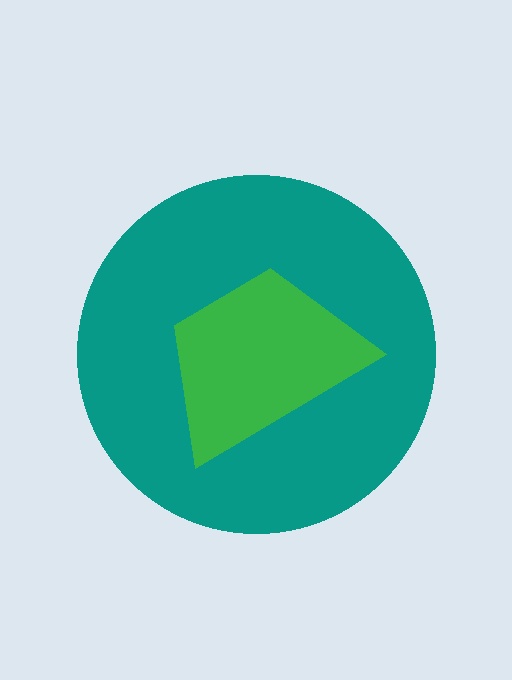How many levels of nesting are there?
2.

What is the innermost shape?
The green trapezoid.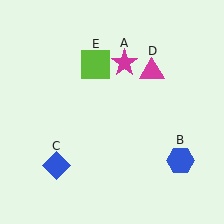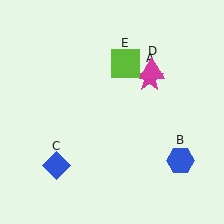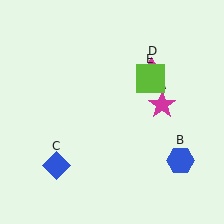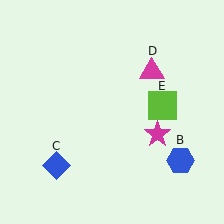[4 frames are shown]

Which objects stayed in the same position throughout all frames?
Blue hexagon (object B) and blue diamond (object C) and magenta triangle (object D) remained stationary.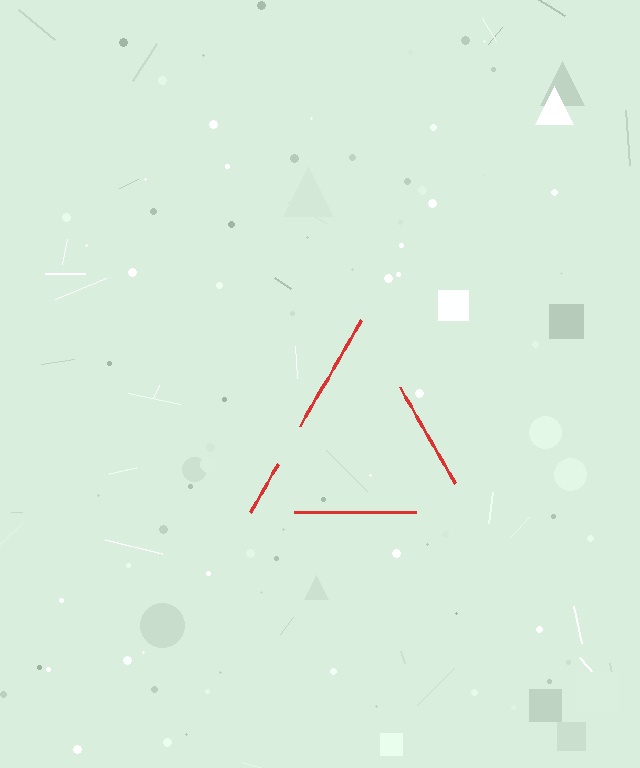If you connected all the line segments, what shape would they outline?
They would outline a triangle.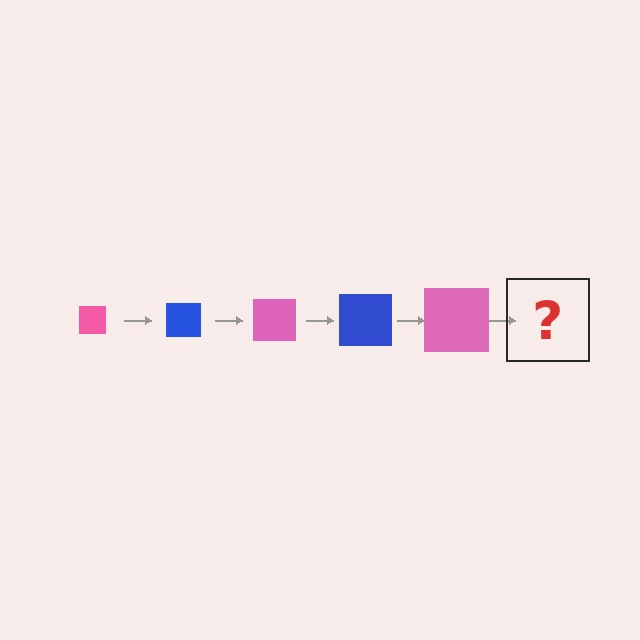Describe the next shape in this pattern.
It should be a blue square, larger than the previous one.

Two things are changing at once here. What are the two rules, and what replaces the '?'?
The two rules are that the square grows larger each step and the color cycles through pink and blue. The '?' should be a blue square, larger than the previous one.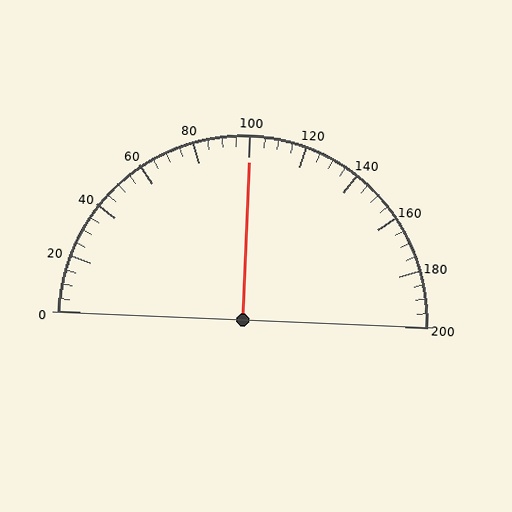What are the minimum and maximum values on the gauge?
The gauge ranges from 0 to 200.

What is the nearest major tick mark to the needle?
The nearest major tick mark is 100.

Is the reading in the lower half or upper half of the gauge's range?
The reading is in the upper half of the range (0 to 200).